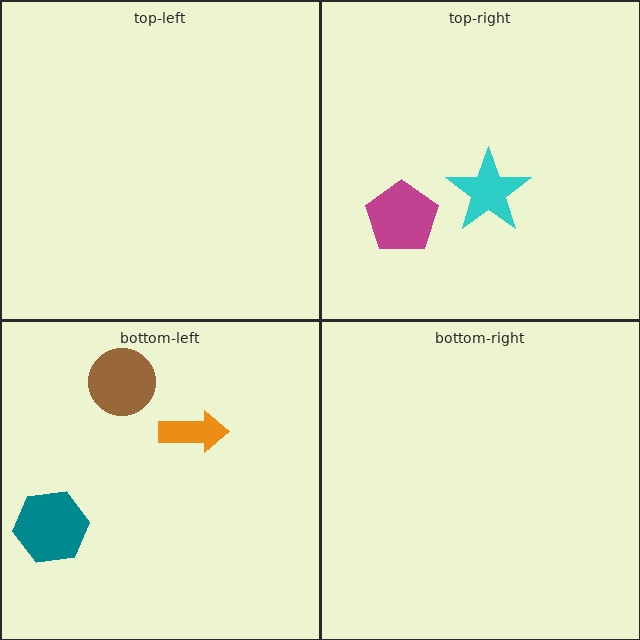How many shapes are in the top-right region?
2.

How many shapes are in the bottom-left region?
3.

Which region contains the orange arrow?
The bottom-left region.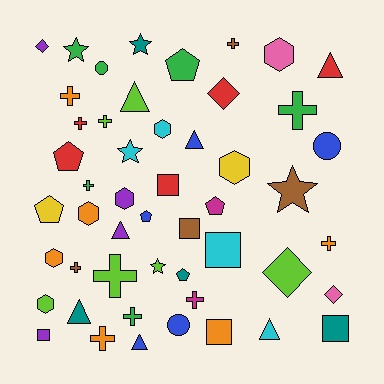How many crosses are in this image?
There are 12 crosses.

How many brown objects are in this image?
There are 4 brown objects.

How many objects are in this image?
There are 50 objects.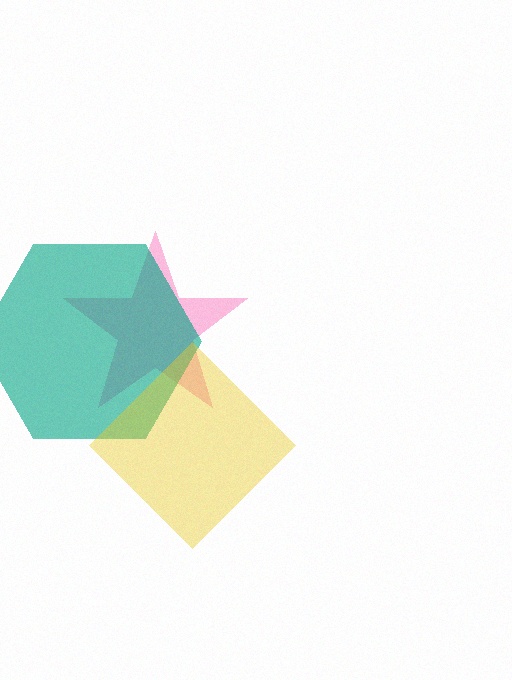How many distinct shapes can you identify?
There are 3 distinct shapes: a pink star, a teal hexagon, a yellow diamond.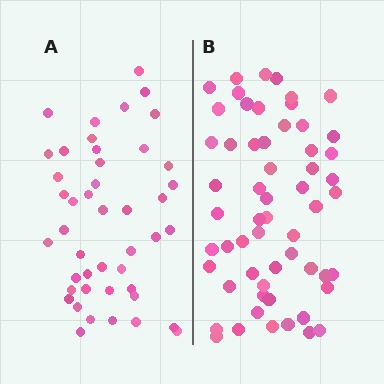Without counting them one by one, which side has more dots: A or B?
Region B (the right region) has more dots.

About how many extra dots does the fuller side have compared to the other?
Region B has approximately 15 more dots than region A.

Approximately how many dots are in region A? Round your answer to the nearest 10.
About 40 dots. (The exact count is 45, which rounds to 40.)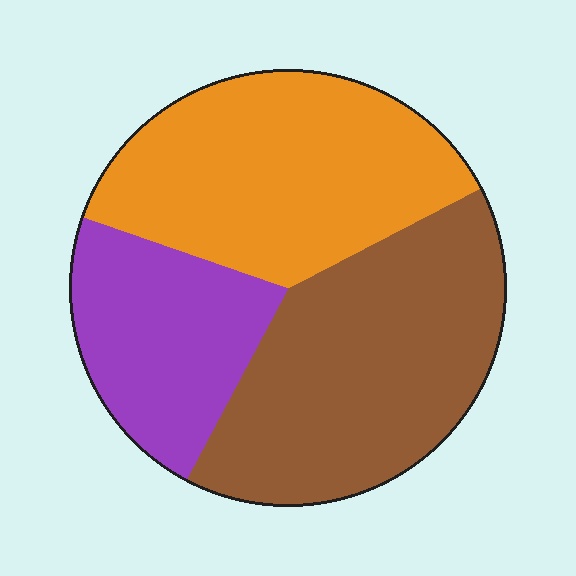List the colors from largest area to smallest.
From largest to smallest: brown, orange, purple.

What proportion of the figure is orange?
Orange takes up about three eighths (3/8) of the figure.